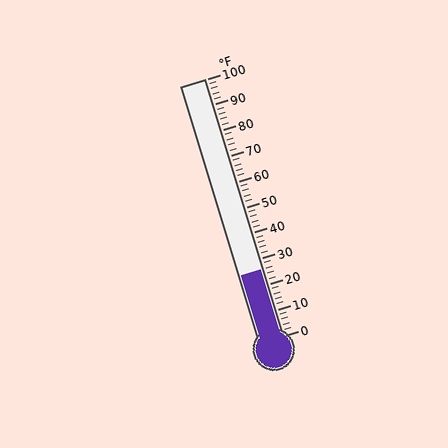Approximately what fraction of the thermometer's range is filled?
The thermometer is filled to approximately 25% of its range.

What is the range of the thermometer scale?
The thermometer scale ranges from 0°F to 100°F.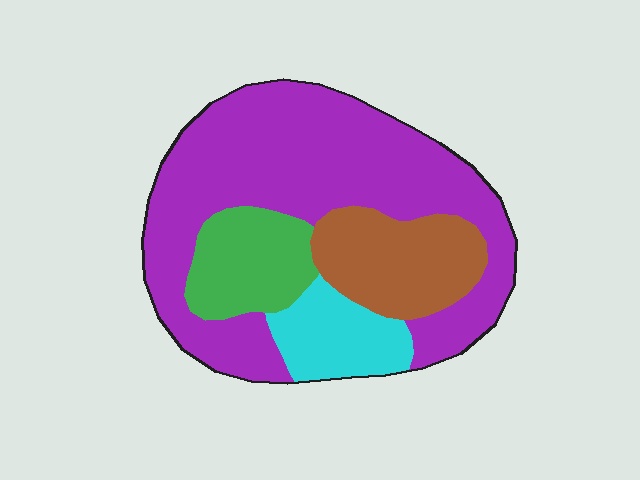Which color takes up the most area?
Purple, at roughly 60%.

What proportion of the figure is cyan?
Cyan covers about 10% of the figure.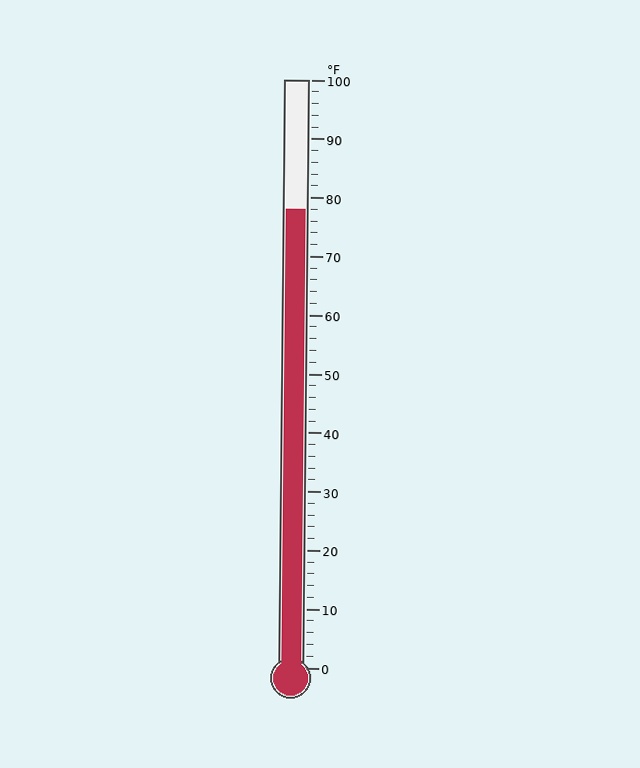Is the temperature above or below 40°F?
The temperature is above 40°F.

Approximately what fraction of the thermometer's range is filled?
The thermometer is filled to approximately 80% of its range.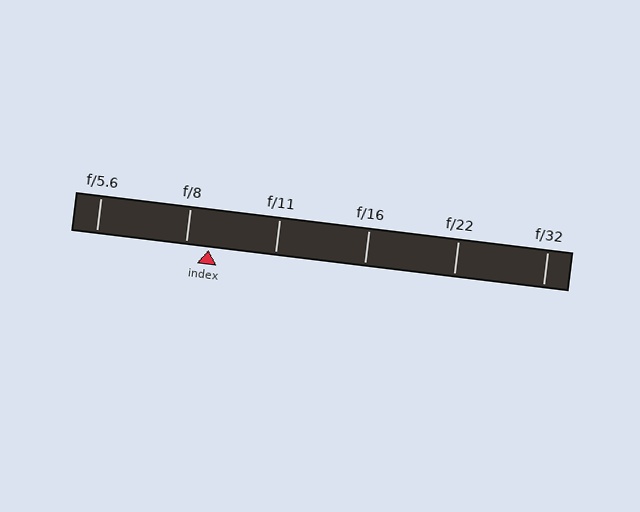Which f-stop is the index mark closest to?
The index mark is closest to f/8.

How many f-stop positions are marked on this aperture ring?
There are 6 f-stop positions marked.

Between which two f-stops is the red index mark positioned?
The index mark is between f/8 and f/11.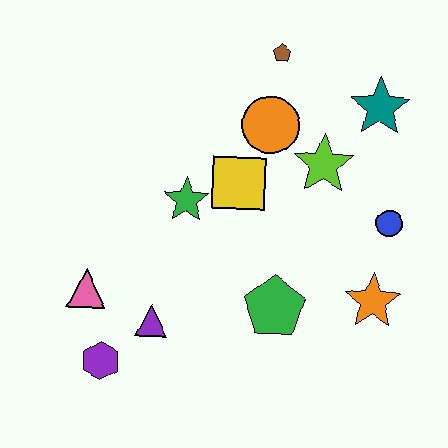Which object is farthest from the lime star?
The purple hexagon is farthest from the lime star.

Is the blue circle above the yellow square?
No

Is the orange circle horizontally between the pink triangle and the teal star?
Yes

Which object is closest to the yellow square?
The green star is closest to the yellow square.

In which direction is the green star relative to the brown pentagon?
The green star is below the brown pentagon.